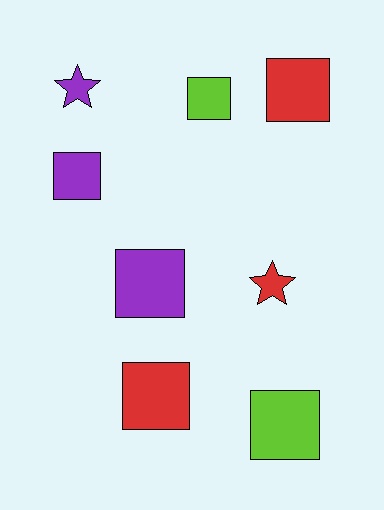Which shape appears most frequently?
Square, with 6 objects.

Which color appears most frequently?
Purple, with 3 objects.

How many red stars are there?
There is 1 red star.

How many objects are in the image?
There are 8 objects.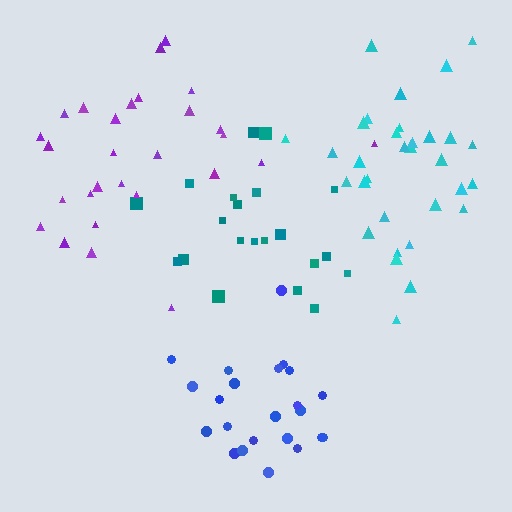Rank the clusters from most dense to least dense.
cyan, blue, teal, purple.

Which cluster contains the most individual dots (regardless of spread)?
Cyan (32).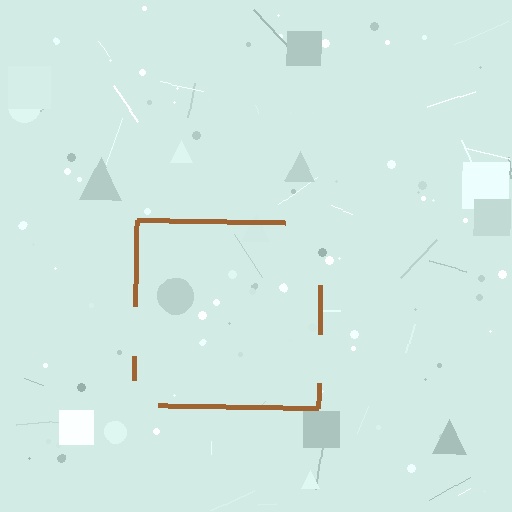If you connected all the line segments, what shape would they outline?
They would outline a square.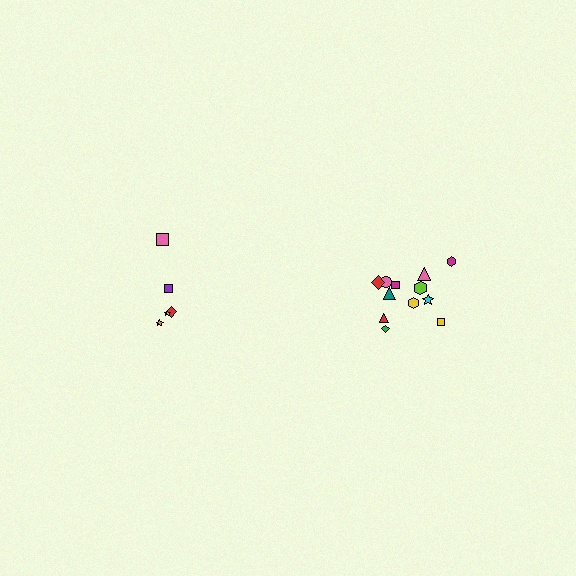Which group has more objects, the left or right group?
The right group.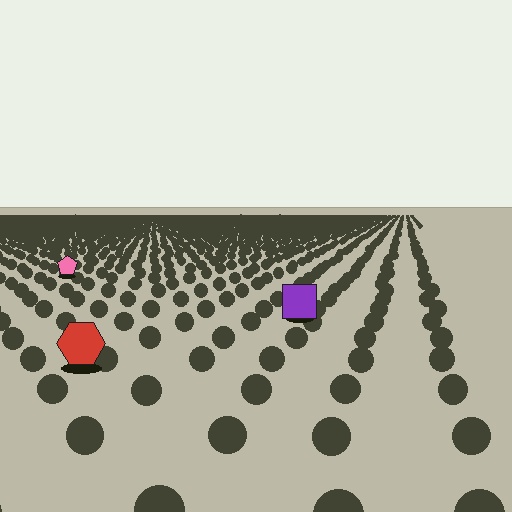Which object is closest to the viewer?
The red hexagon is closest. The texture marks near it are larger and more spread out.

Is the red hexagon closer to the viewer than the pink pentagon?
Yes. The red hexagon is closer — you can tell from the texture gradient: the ground texture is coarser near it.